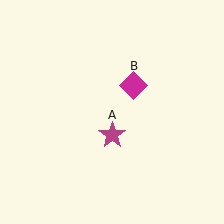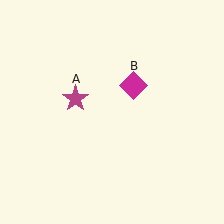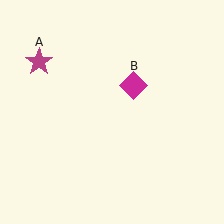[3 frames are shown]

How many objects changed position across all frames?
1 object changed position: magenta star (object A).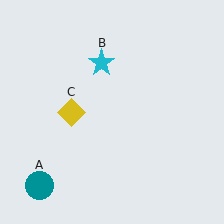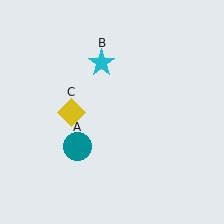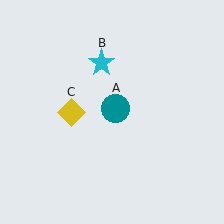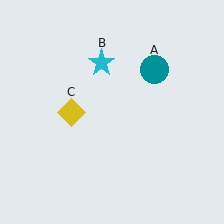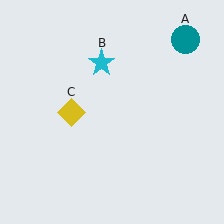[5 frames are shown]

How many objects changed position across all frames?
1 object changed position: teal circle (object A).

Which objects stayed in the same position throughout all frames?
Cyan star (object B) and yellow diamond (object C) remained stationary.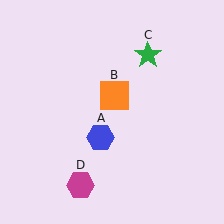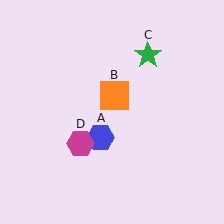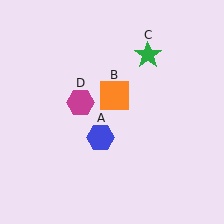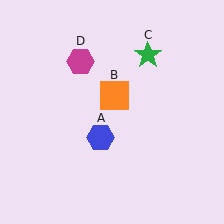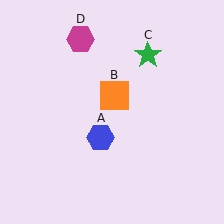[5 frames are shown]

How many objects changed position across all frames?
1 object changed position: magenta hexagon (object D).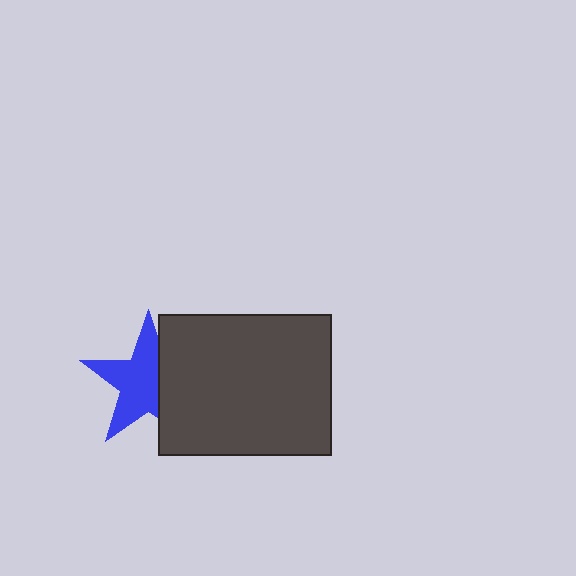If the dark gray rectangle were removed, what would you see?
You would see the complete blue star.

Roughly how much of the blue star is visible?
About half of it is visible (roughly 63%).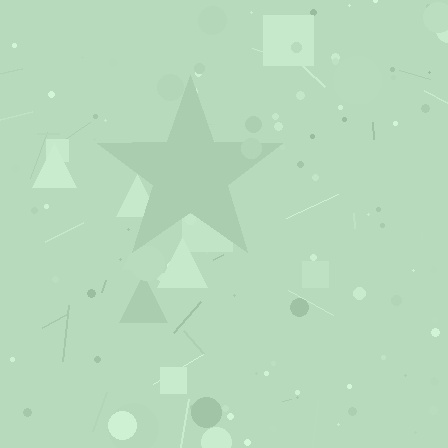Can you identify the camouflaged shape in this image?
The camouflaged shape is a star.